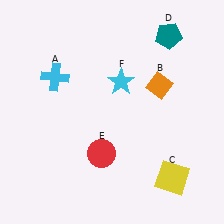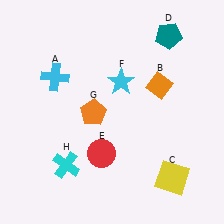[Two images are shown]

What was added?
An orange pentagon (G), a cyan cross (H) were added in Image 2.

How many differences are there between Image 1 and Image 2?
There are 2 differences between the two images.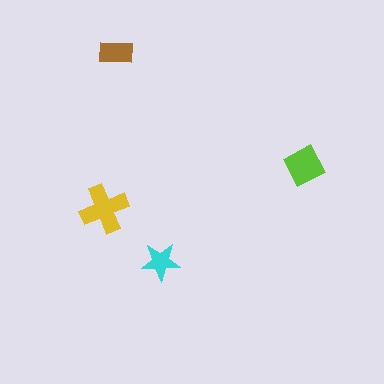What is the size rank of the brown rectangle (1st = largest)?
3rd.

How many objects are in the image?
There are 4 objects in the image.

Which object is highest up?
The brown rectangle is topmost.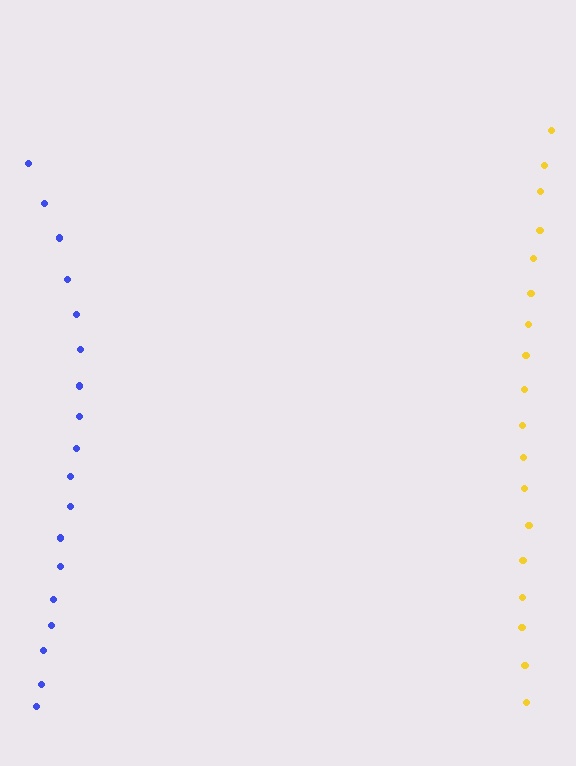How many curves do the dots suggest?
There are 2 distinct paths.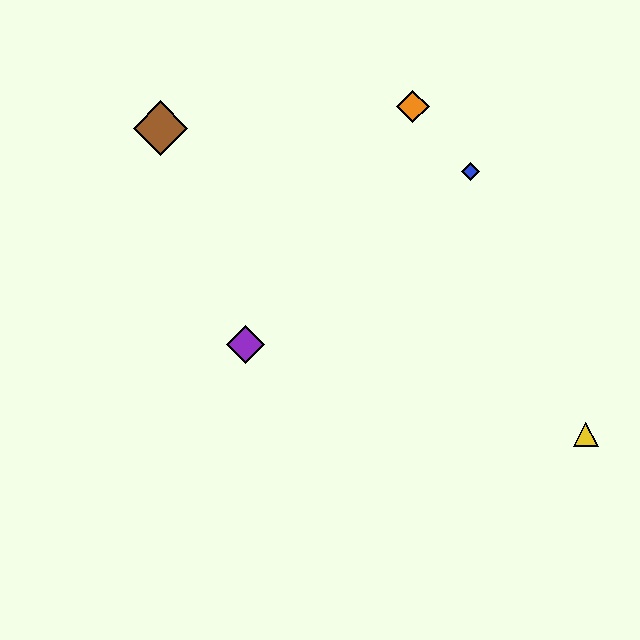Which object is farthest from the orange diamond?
The yellow triangle is farthest from the orange diamond.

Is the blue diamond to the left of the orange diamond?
No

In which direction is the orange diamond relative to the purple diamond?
The orange diamond is above the purple diamond.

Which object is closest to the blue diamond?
The orange diamond is closest to the blue diamond.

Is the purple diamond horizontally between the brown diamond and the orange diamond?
Yes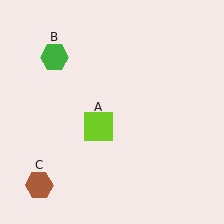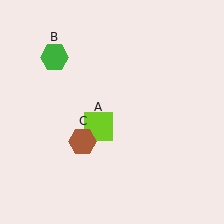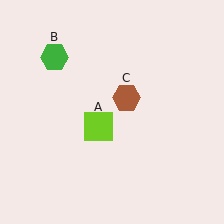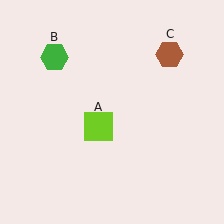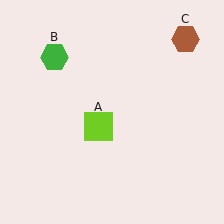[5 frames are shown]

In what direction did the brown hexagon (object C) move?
The brown hexagon (object C) moved up and to the right.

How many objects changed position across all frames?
1 object changed position: brown hexagon (object C).